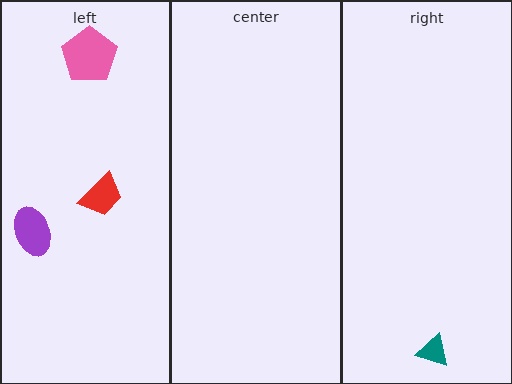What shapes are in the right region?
The teal triangle.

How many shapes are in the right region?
1.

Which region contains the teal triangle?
The right region.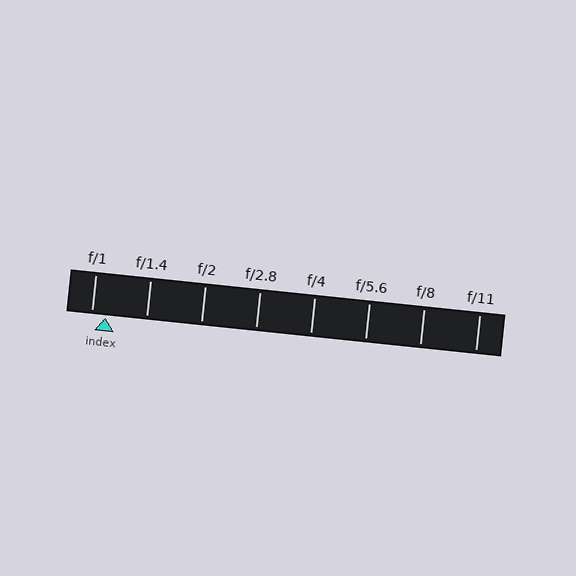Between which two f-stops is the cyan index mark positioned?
The index mark is between f/1 and f/1.4.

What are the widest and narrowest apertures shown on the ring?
The widest aperture shown is f/1 and the narrowest is f/11.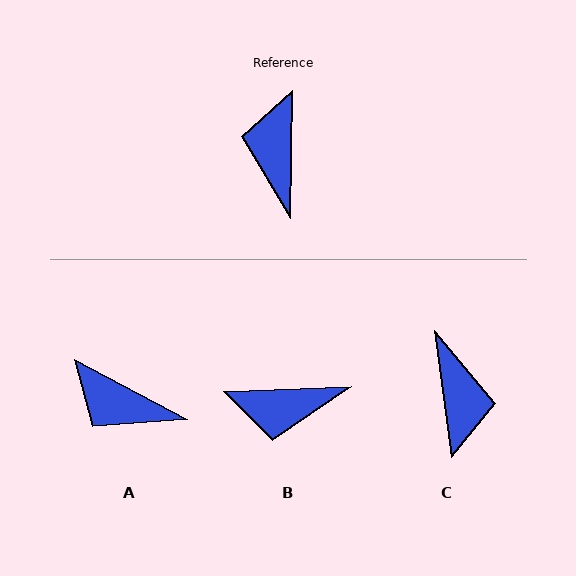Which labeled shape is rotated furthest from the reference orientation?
C, about 171 degrees away.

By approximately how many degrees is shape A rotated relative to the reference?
Approximately 63 degrees counter-clockwise.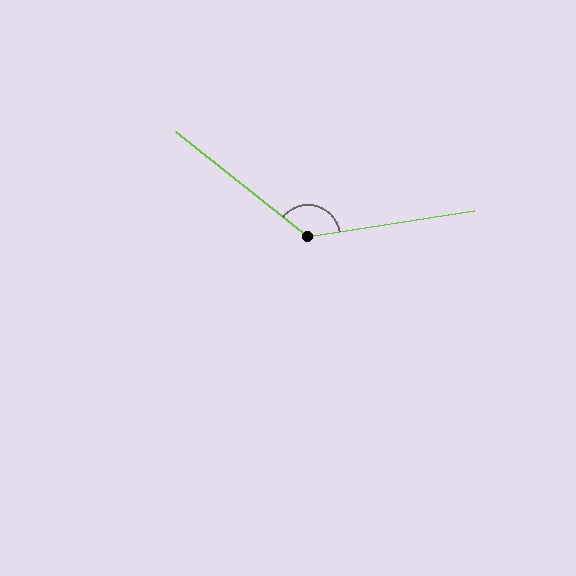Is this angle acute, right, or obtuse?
It is obtuse.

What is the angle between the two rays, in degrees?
Approximately 132 degrees.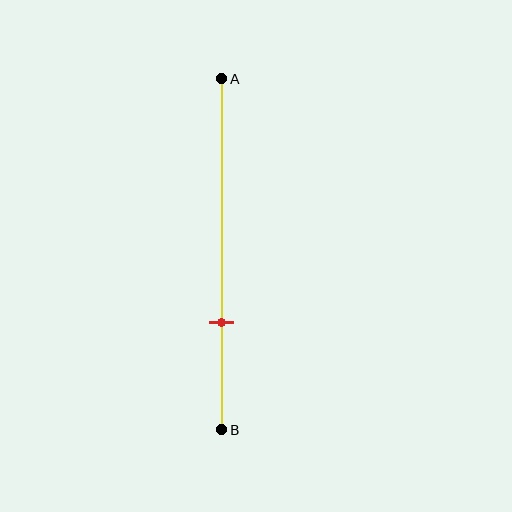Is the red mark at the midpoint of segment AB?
No, the mark is at about 70% from A, not at the 50% midpoint.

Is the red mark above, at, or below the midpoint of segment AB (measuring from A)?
The red mark is below the midpoint of segment AB.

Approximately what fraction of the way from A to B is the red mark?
The red mark is approximately 70% of the way from A to B.